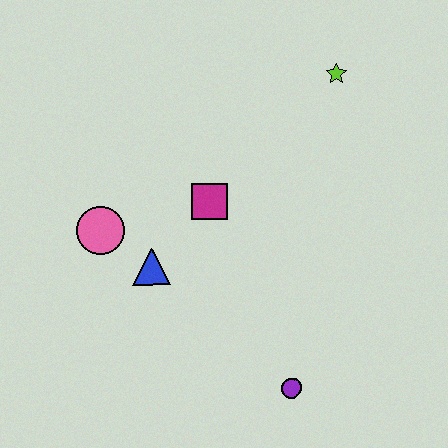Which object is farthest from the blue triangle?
The lime star is farthest from the blue triangle.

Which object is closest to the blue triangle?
The pink circle is closest to the blue triangle.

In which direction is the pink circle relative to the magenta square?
The pink circle is to the left of the magenta square.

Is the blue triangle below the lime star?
Yes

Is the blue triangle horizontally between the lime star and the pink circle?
Yes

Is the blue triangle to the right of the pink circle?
Yes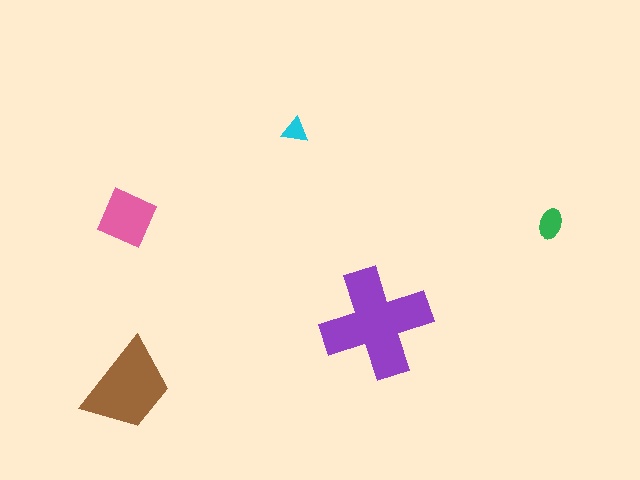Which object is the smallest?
The cyan triangle.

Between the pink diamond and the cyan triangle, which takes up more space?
The pink diamond.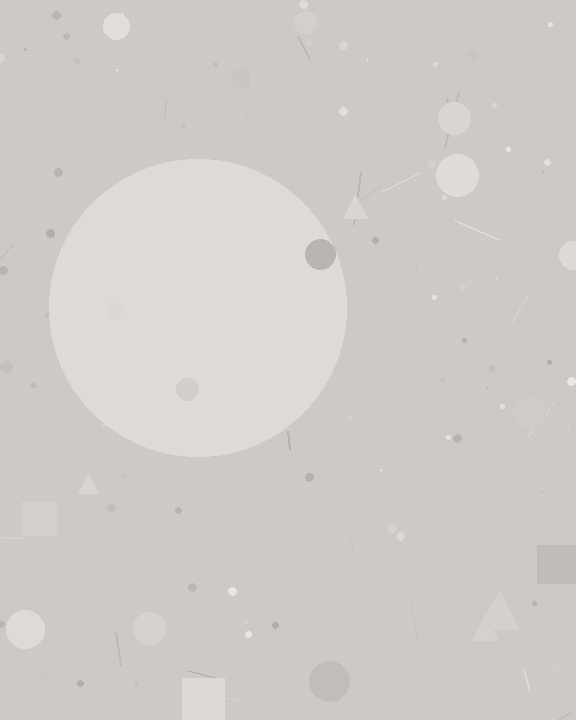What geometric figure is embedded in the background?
A circle is embedded in the background.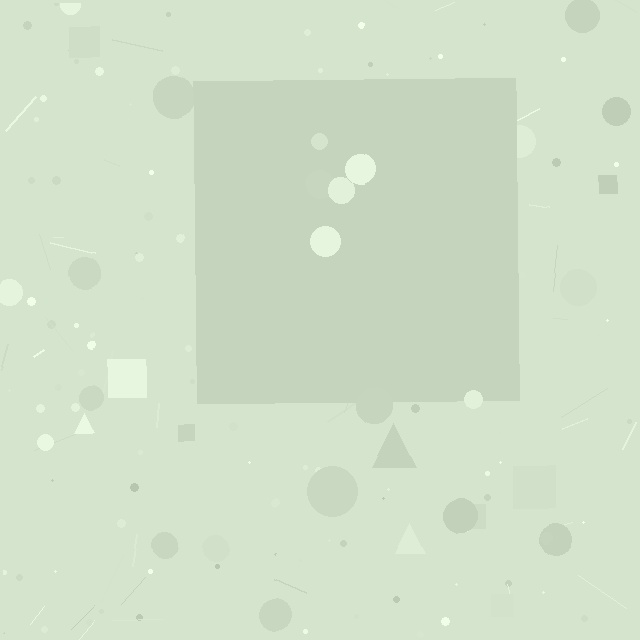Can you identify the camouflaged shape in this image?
The camouflaged shape is a square.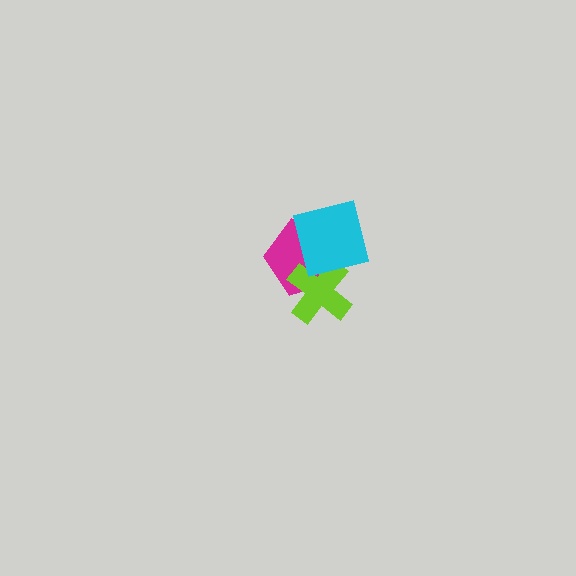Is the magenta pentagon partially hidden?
Yes, it is partially covered by another shape.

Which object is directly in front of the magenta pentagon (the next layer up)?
The lime cross is directly in front of the magenta pentagon.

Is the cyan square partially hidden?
No, no other shape covers it.